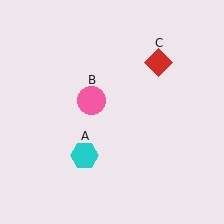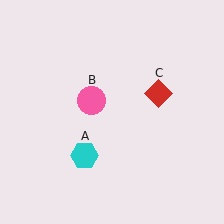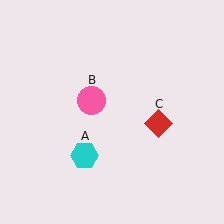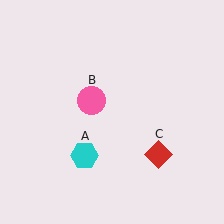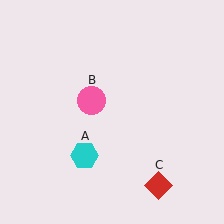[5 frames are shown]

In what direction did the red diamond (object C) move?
The red diamond (object C) moved down.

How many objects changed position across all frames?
1 object changed position: red diamond (object C).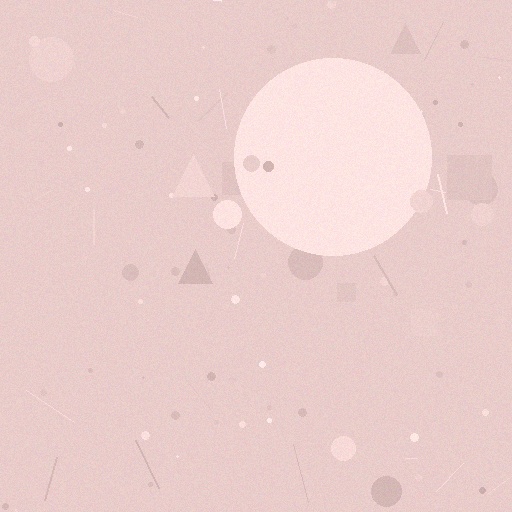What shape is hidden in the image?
A circle is hidden in the image.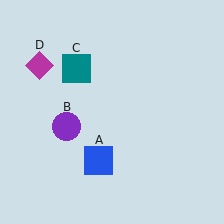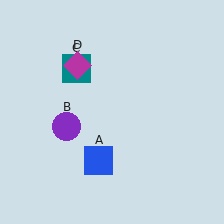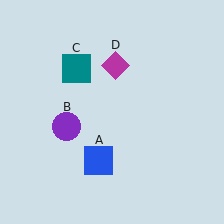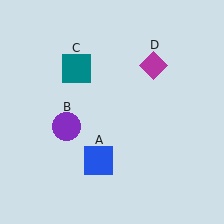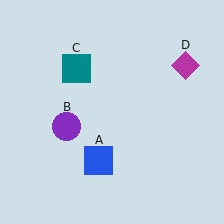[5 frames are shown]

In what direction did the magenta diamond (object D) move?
The magenta diamond (object D) moved right.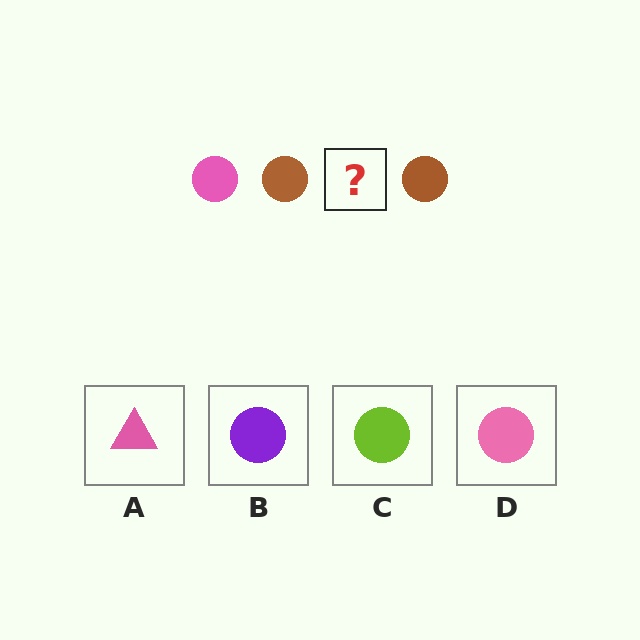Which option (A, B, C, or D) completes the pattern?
D.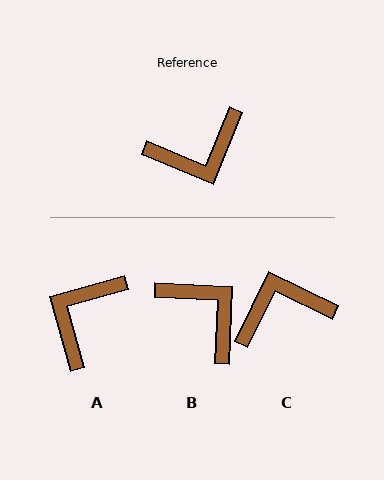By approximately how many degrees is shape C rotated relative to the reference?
Approximately 176 degrees counter-clockwise.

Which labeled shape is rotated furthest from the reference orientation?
C, about 176 degrees away.